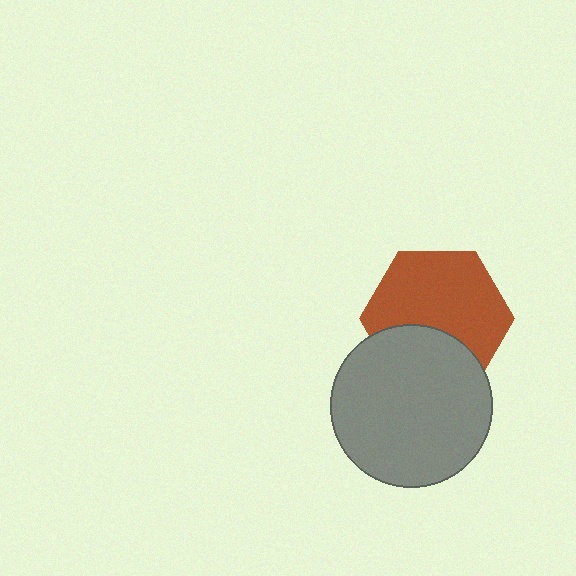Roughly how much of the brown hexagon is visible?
Most of it is visible (roughly 66%).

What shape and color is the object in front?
The object in front is a gray circle.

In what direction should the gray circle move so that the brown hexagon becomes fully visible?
The gray circle should move down. That is the shortest direction to clear the overlap and leave the brown hexagon fully visible.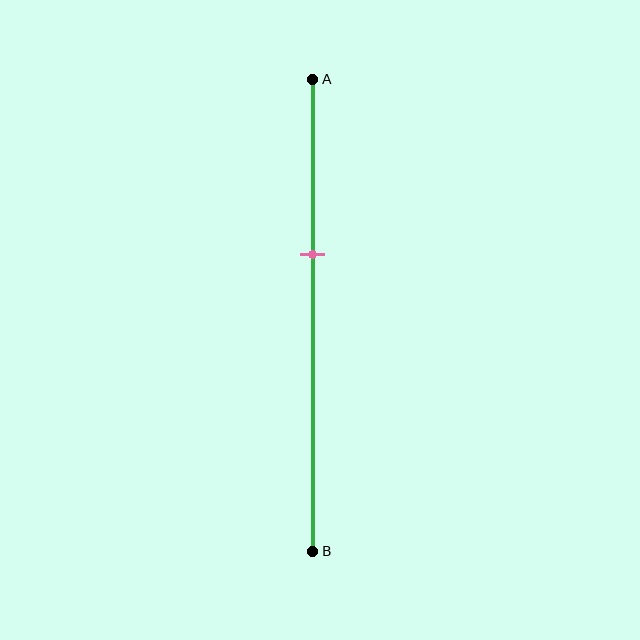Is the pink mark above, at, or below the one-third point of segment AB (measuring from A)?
The pink mark is below the one-third point of segment AB.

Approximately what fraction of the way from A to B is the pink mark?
The pink mark is approximately 35% of the way from A to B.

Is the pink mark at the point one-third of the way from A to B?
No, the mark is at about 35% from A, not at the 33% one-third point.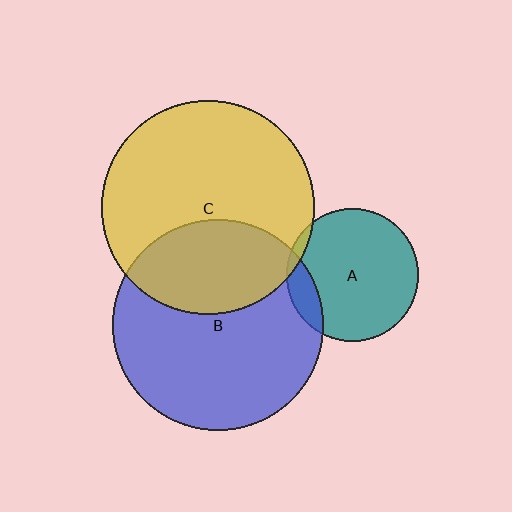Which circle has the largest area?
Circle C (yellow).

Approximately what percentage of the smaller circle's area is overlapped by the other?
Approximately 15%.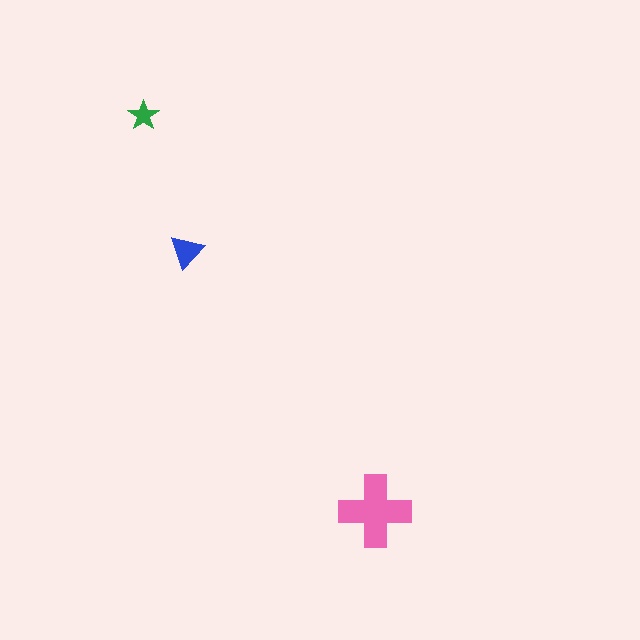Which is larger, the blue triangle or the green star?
The blue triangle.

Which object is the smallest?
The green star.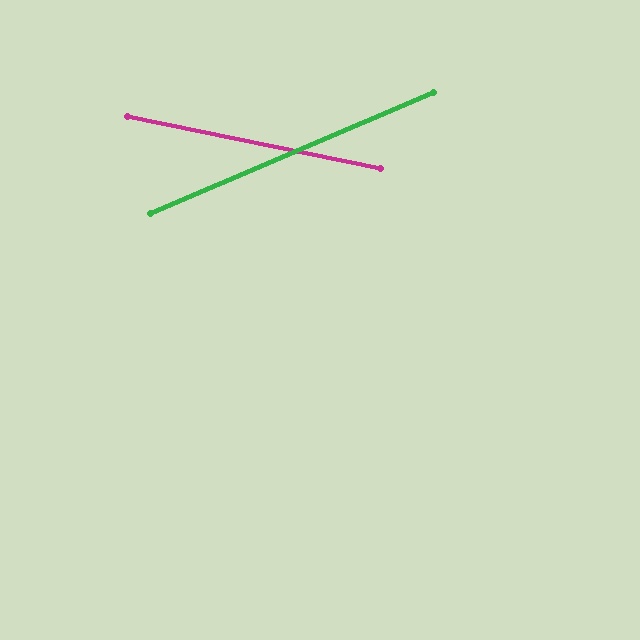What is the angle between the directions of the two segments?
Approximately 35 degrees.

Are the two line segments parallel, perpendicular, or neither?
Neither parallel nor perpendicular — they differ by about 35°.